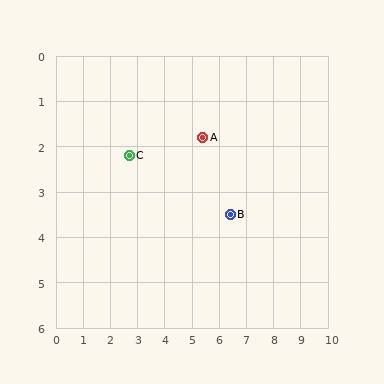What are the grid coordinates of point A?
Point A is at approximately (5.4, 1.8).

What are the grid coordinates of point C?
Point C is at approximately (2.7, 2.2).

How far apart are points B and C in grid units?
Points B and C are about 3.9 grid units apart.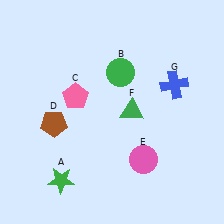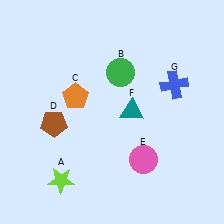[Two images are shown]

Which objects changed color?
A changed from green to lime. C changed from pink to orange. F changed from green to teal.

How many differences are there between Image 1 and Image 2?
There are 3 differences between the two images.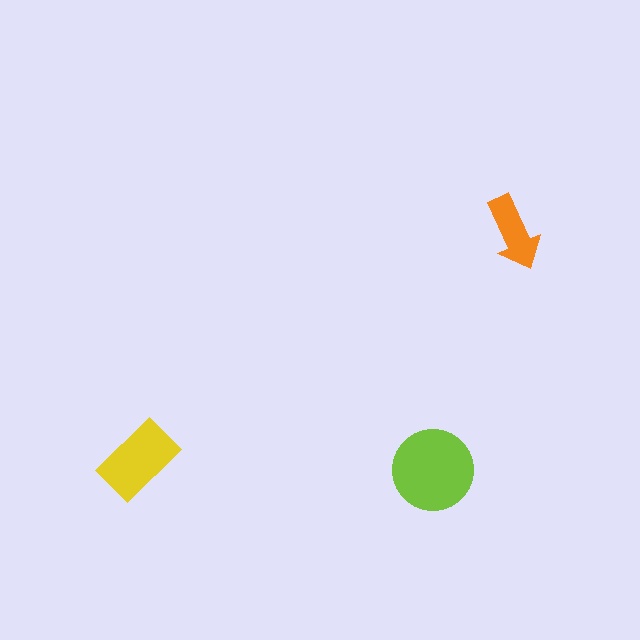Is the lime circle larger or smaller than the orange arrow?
Larger.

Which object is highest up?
The orange arrow is topmost.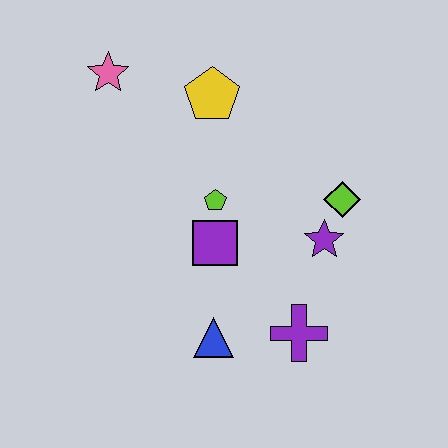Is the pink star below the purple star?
No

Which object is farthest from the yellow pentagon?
The purple cross is farthest from the yellow pentagon.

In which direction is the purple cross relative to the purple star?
The purple cross is below the purple star.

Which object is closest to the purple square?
The lime pentagon is closest to the purple square.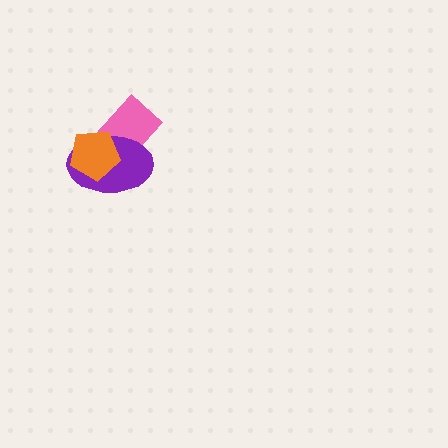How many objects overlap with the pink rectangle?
2 objects overlap with the pink rectangle.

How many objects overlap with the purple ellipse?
2 objects overlap with the purple ellipse.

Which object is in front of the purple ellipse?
The orange pentagon is in front of the purple ellipse.